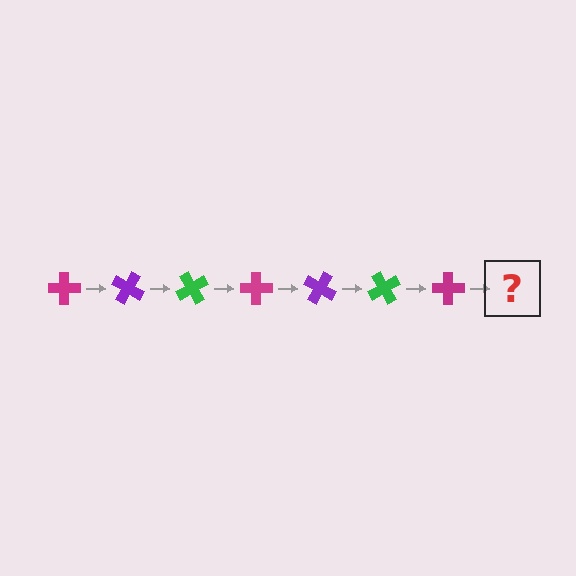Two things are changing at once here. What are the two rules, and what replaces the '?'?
The two rules are that it rotates 30 degrees each step and the color cycles through magenta, purple, and green. The '?' should be a purple cross, rotated 210 degrees from the start.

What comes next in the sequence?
The next element should be a purple cross, rotated 210 degrees from the start.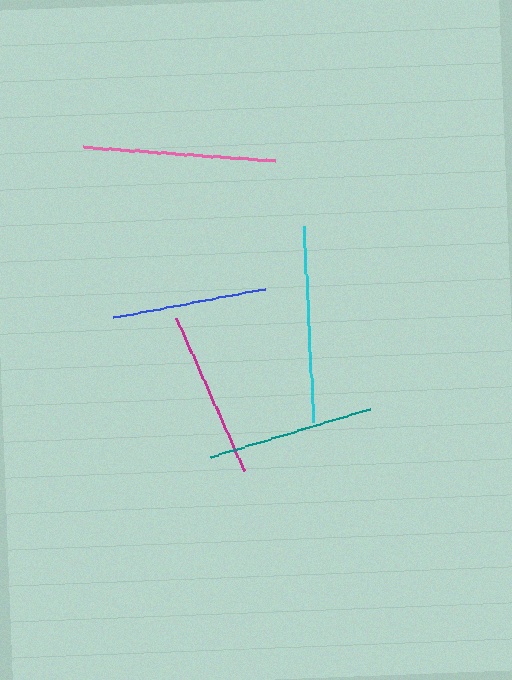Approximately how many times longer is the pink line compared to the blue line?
The pink line is approximately 1.2 times the length of the blue line.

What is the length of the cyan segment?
The cyan segment is approximately 196 pixels long.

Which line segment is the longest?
The cyan line is the longest at approximately 196 pixels.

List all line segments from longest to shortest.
From longest to shortest: cyan, pink, magenta, teal, blue.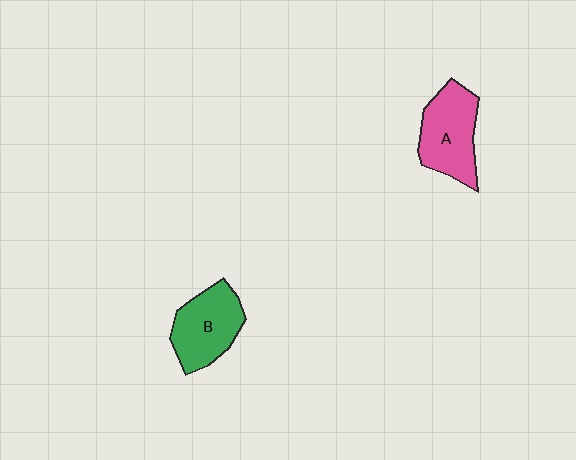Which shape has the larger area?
Shape A (pink).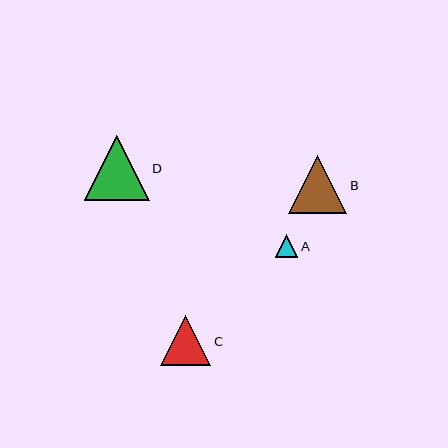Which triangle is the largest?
Triangle D is the largest with a size of approximately 65 pixels.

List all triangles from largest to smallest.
From largest to smallest: D, B, C, A.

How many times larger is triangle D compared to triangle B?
Triangle D is approximately 1.1 times the size of triangle B.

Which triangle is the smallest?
Triangle A is the smallest with a size of approximately 23 pixels.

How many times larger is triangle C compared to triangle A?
Triangle C is approximately 2.3 times the size of triangle A.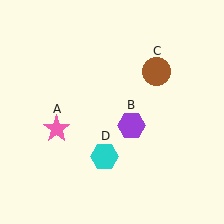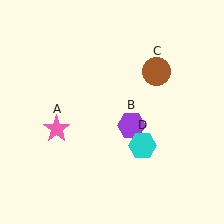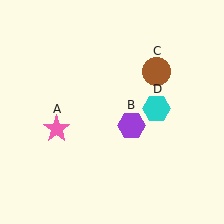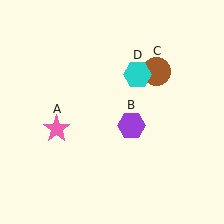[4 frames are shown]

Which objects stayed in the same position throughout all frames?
Pink star (object A) and purple hexagon (object B) and brown circle (object C) remained stationary.